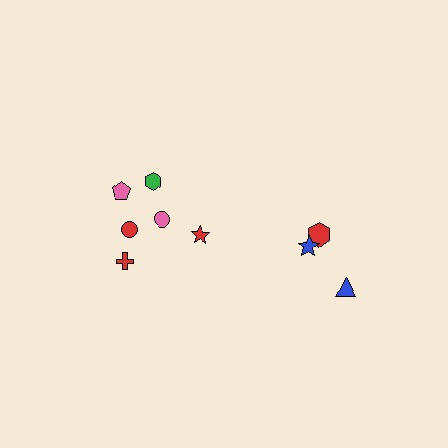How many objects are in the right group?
There are 3 objects.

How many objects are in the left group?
There are 6 objects.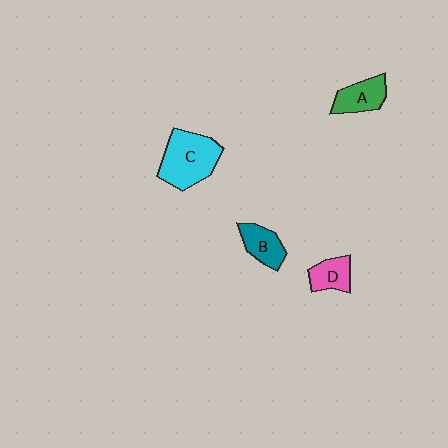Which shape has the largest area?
Shape C (cyan).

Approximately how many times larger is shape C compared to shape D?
Approximately 2.1 times.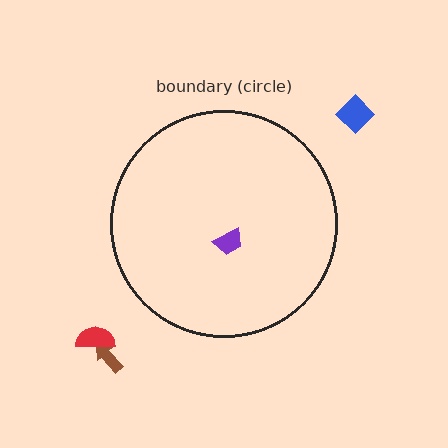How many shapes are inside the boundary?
1 inside, 3 outside.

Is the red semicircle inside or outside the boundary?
Outside.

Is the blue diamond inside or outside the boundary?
Outside.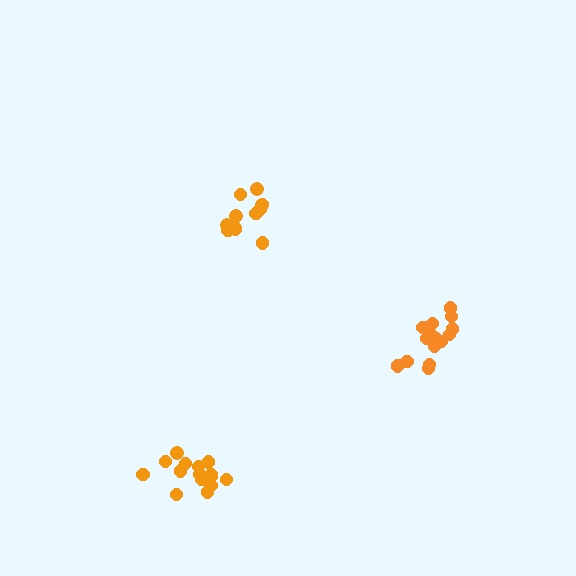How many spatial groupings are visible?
There are 3 spatial groupings.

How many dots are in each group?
Group 1: 12 dots, Group 2: 15 dots, Group 3: 15 dots (42 total).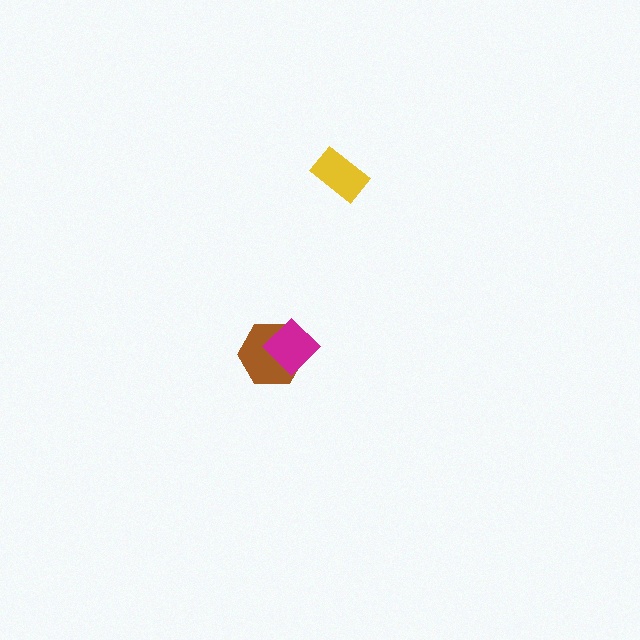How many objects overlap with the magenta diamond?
1 object overlaps with the magenta diamond.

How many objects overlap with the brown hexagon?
1 object overlaps with the brown hexagon.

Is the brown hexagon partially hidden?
Yes, it is partially covered by another shape.